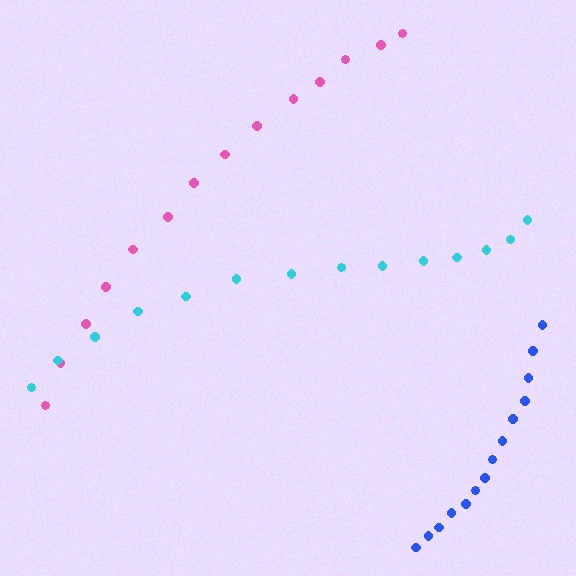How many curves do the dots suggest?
There are 3 distinct paths.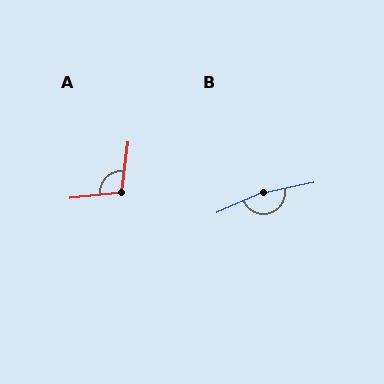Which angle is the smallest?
A, at approximately 103 degrees.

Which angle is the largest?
B, at approximately 168 degrees.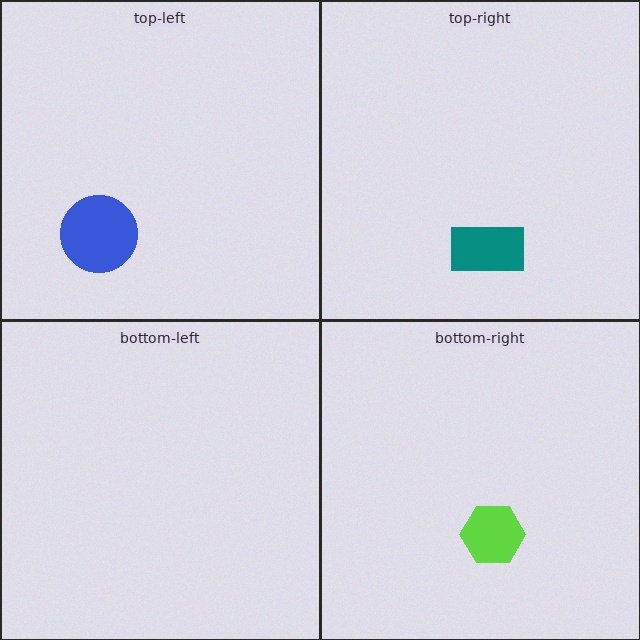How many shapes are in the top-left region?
1.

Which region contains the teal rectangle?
The top-right region.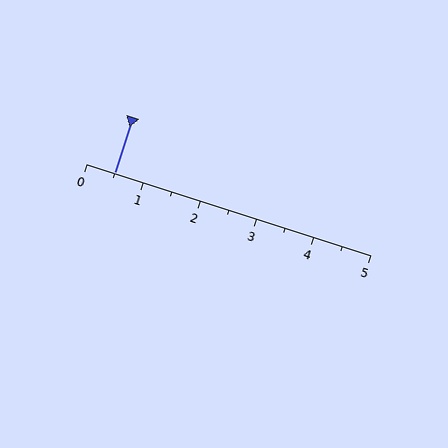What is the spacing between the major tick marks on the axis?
The major ticks are spaced 1 apart.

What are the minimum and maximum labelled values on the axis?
The axis runs from 0 to 5.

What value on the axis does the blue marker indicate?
The marker indicates approximately 0.5.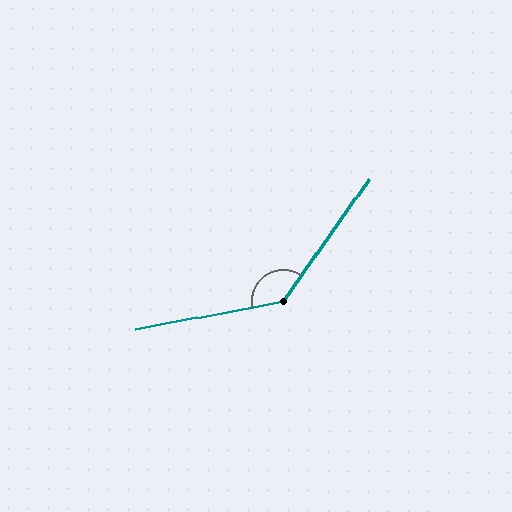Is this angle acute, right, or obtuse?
It is obtuse.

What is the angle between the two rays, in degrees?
Approximately 136 degrees.